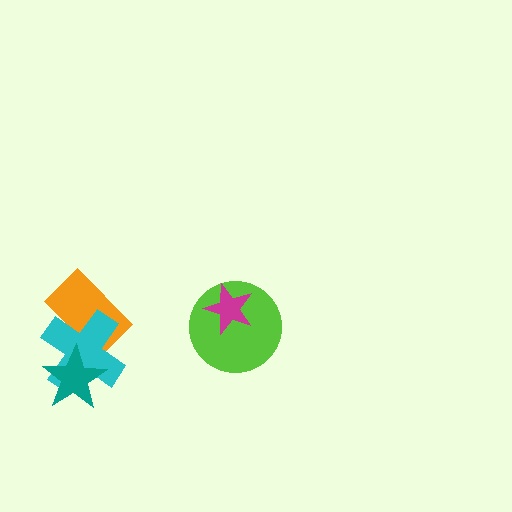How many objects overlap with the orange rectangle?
1 object overlaps with the orange rectangle.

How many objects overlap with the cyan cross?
2 objects overlap with the cyan cross.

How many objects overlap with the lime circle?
1 object overlaps with the lime circle.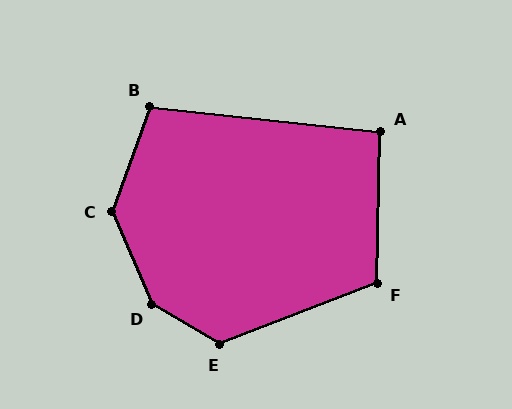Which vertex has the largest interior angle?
D, at approximately 144 degrees.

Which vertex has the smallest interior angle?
A, at approximately 95 degrees.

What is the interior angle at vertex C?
Approximately 137 degrees (obtuse).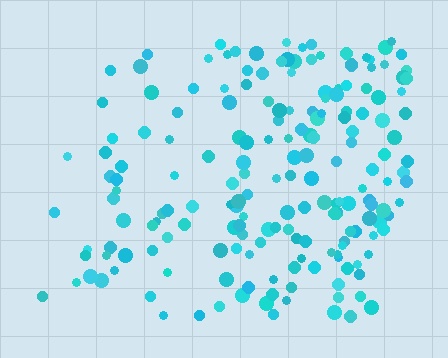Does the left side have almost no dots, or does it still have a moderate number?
Still a moderate number, just noticeably fewer than the right.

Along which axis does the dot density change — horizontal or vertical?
Horizontal.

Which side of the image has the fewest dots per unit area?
The left.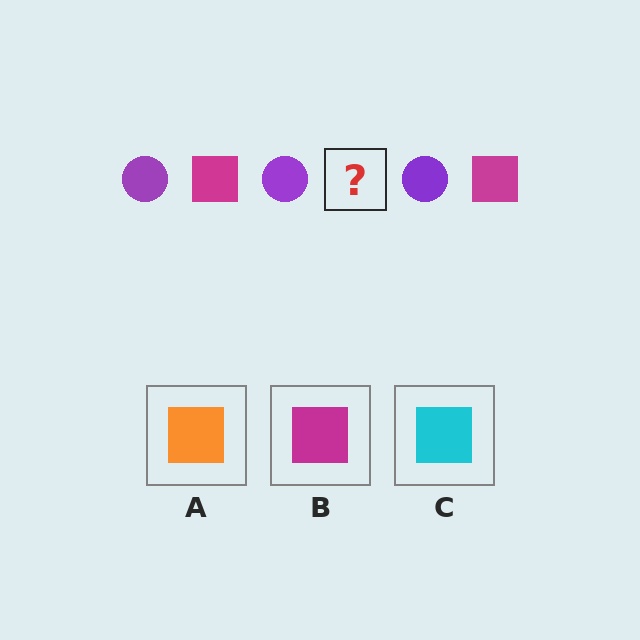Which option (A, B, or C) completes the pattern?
B.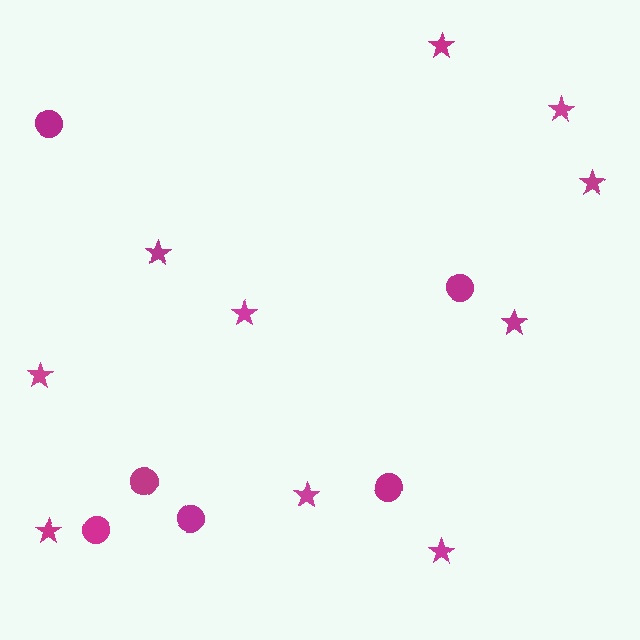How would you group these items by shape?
There are 2 groups: one group of stars (10) and one group of circles (6).